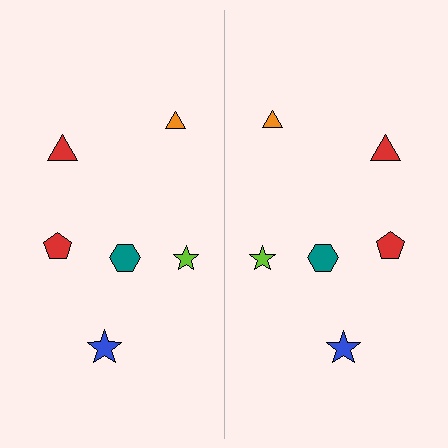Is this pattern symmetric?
Yes, this pattern has bilateral (reflection) symmetry.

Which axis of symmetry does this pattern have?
The pattern has a vertical axis of symmetry running through the center of the image.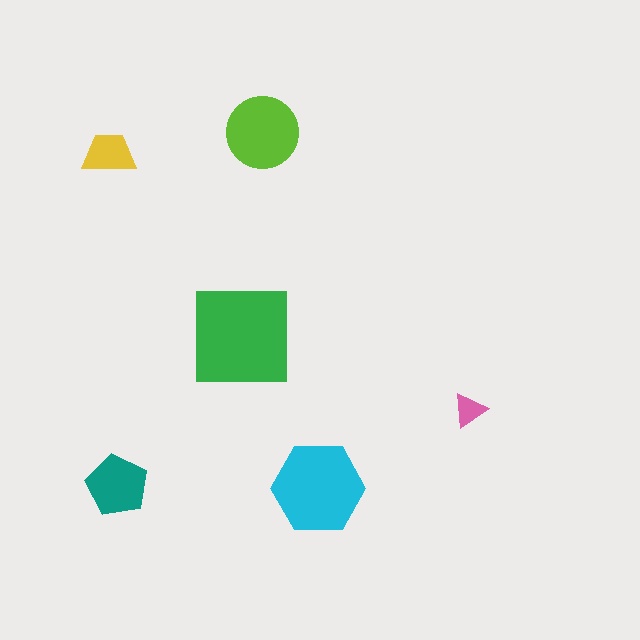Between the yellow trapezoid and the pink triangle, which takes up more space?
The yellow trapezoid.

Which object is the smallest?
The pink triangle.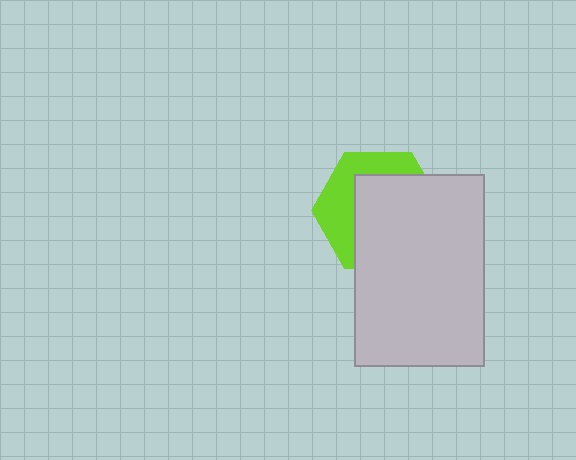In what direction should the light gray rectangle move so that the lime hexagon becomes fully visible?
The light gray rectangle should move toward the lower-right. That is the shortest direction to clear the overlap and leave the lime hexagon fully visible.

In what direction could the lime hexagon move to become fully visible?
The lime hexagon could move toward the upper-left. That would shift it out from behind the light gray rectangle entirely.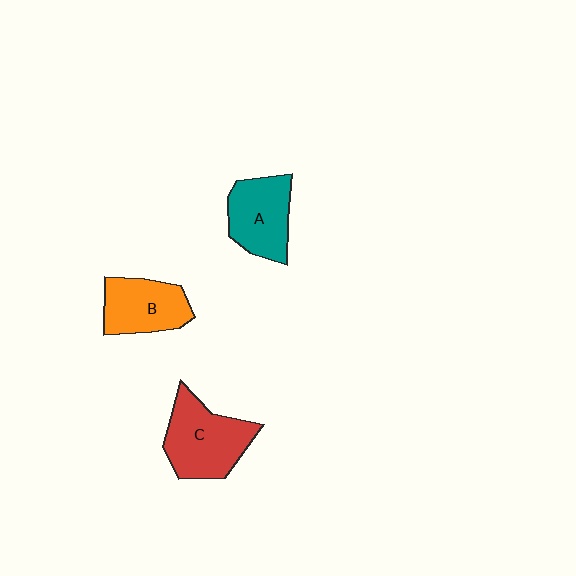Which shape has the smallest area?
Shape B (orange).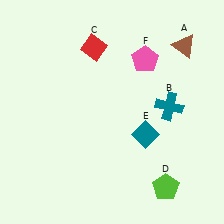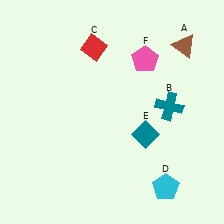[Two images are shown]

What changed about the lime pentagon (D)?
In Image 1, D is lime. In Image 2, it changed to cyan.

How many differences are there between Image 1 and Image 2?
There is 1 difference between the two images.